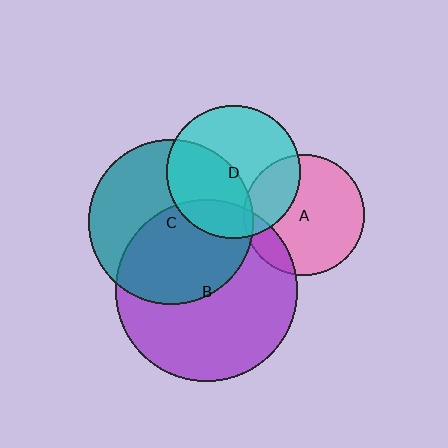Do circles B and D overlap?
Yes.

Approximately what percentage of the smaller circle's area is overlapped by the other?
Approximately 15%.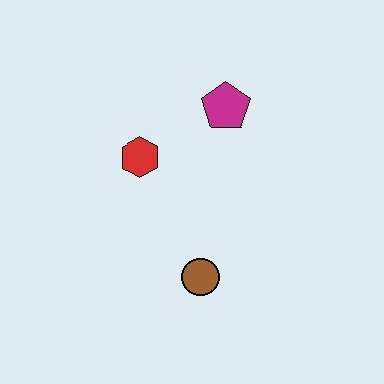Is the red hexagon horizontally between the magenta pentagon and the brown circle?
No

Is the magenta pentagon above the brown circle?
Yes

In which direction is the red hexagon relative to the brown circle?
The red hexagon is above the brown circle.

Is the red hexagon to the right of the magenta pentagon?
No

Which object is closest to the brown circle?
The red hexagon is closest to the brown circle.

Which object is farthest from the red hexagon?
The brown circle is farthest from the red hexagon.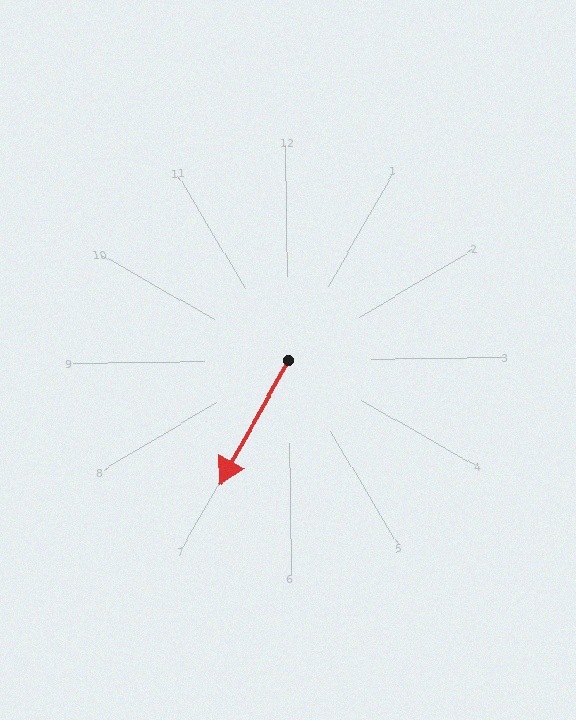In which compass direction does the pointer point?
Southwest.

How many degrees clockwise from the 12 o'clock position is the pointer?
Approximately 210 degrees.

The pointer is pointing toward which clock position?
Roughly 7 o'clock.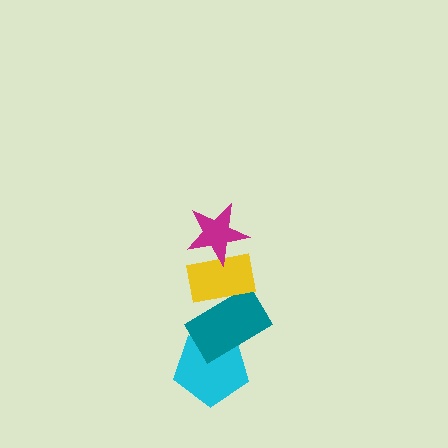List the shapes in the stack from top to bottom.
From top to bottom: the magenta star, the yellow rectangle, the teal rectangle, the cyan pentagon.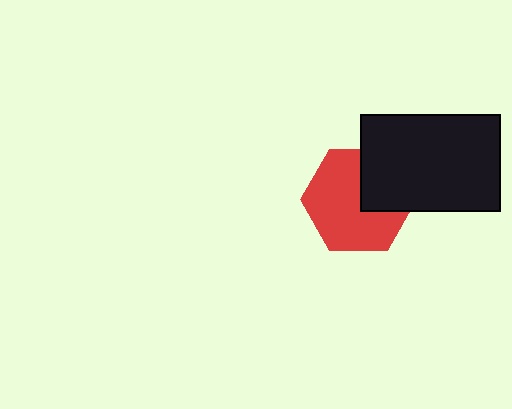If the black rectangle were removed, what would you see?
You would see the complete red hexagon.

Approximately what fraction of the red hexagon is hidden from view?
Roughly 31% of the red hexagon is hidden behind the black rectangle.